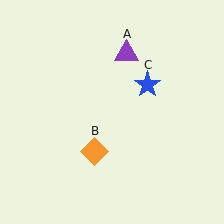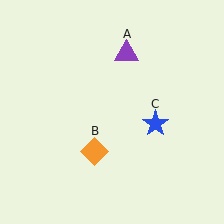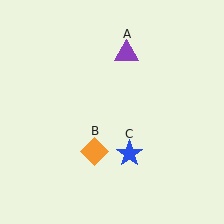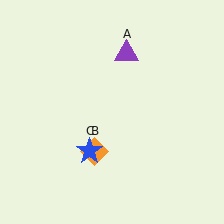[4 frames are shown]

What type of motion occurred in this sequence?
The blue star (object C) rotated clockwise around the center of the scene.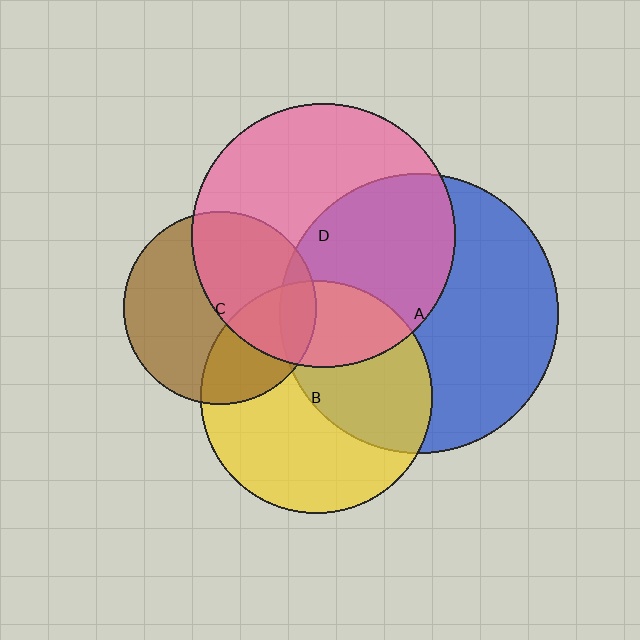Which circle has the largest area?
Circle A (blue).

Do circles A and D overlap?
Yes.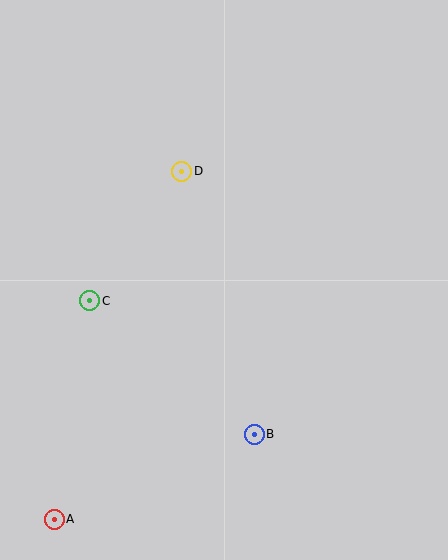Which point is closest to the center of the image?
Point D at (182, 171) is closest to the center.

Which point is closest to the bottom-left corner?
Point A is closest to the bottom-left corner.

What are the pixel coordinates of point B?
Point B is at (254, 434).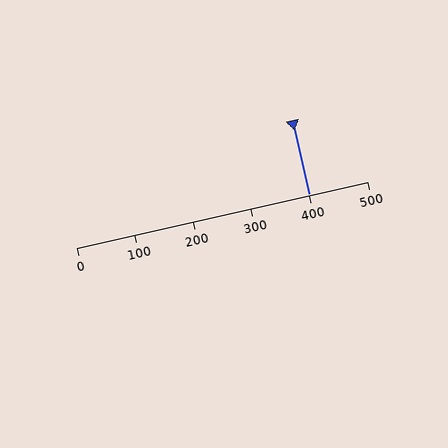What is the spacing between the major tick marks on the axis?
The major ticks are spaced 100 apart.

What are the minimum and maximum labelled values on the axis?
The axis runs from 0 to 500.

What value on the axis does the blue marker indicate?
The marker indicates approximately 400.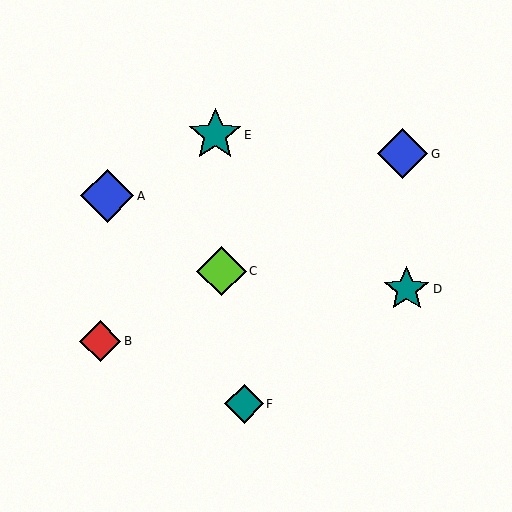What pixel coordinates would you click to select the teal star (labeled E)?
Click at (215, 135) to select the teal star E.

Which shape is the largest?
The teal star (labeled E) is the largest.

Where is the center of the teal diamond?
The center of the teal diamond is at (244, 404).